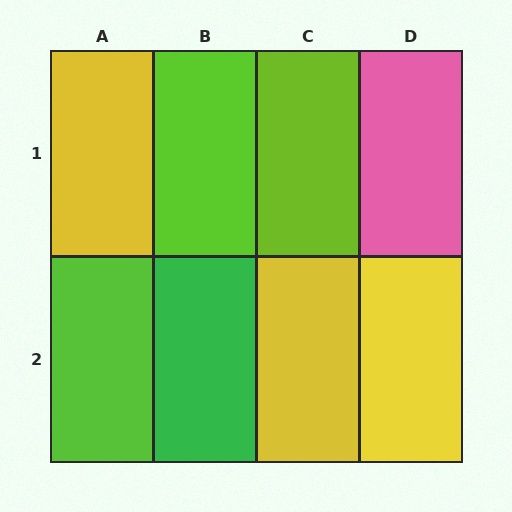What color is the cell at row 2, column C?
Yellow.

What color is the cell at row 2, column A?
Lime.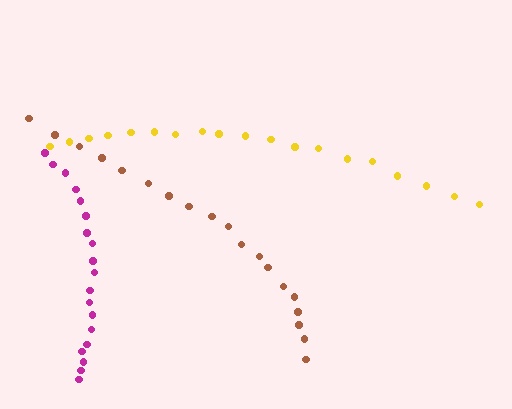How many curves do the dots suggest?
There are 3 distinct paths.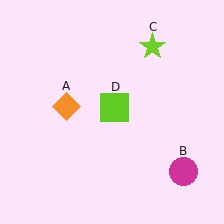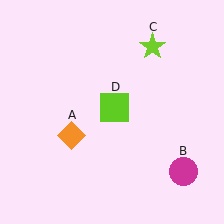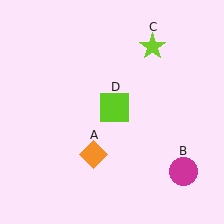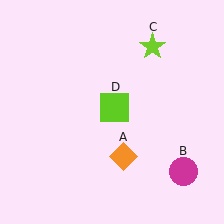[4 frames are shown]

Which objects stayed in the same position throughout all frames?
Magenta circle (object B) and lime star (object C) and lime square (object D) remained stationary.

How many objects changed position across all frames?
1 object changed position: orange diamond (object A).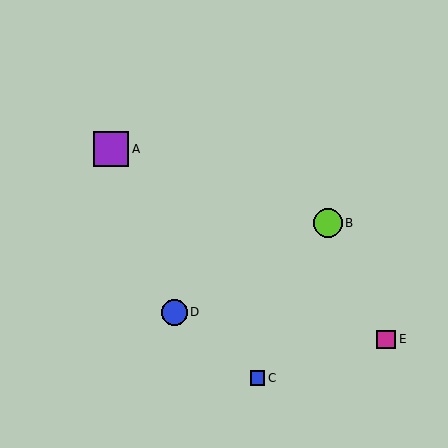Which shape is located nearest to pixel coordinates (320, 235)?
The lime circle (labeled B) at (328, 223) is nearest to that location.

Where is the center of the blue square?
The center of the blue square is at (258, 378).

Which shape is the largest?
The purple square (labeled A) is the largest.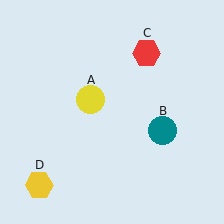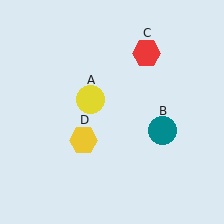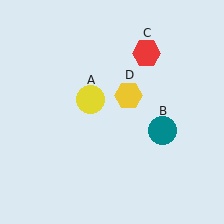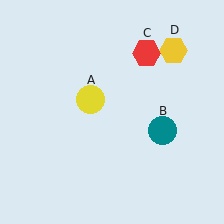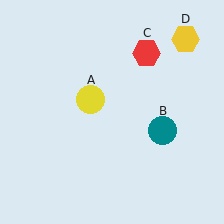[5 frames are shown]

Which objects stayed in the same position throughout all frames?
Yellow circle (object A) and teal circle (object B) and red hexagon (object C) remained stationary.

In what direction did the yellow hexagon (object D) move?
The yellow hexagon (object D) moved up and to the right.